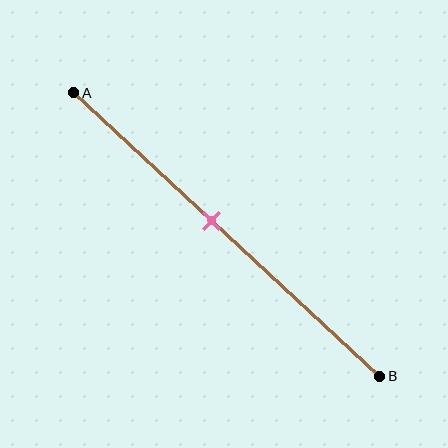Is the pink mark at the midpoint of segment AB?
No, the mark is at about 45% from A, not at the 50% midpoint.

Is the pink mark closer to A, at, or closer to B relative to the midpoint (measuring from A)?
The pink mark is closer to point A than the midpoint of segment AB.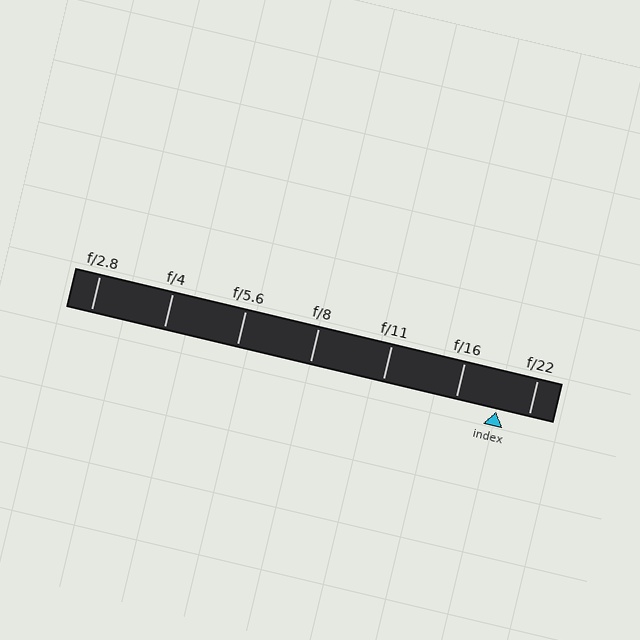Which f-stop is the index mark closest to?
The index mark is closest to f/22.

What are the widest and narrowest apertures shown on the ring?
The widest aperture shown is f/2.8 and the narrowest is f/22.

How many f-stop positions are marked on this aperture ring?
There are 7 f-stop positions marked.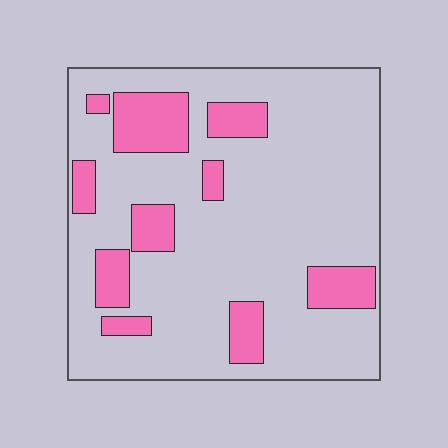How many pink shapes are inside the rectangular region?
10.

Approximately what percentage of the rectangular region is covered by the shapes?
Approximately 20%.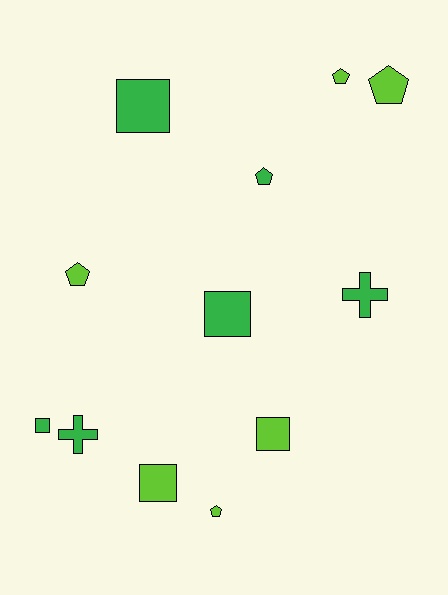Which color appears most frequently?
Green, with 6 objects.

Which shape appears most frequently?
Pentagon, with 5 objects.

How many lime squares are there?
There are 2 lime squares.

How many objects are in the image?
There are 12 objects.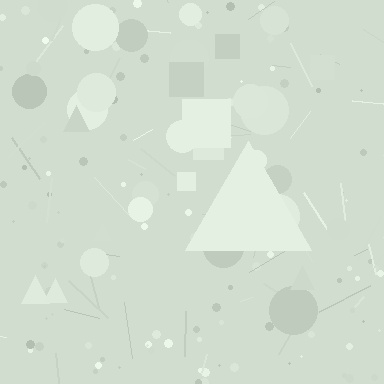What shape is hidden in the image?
A triangle is hidden in the image.